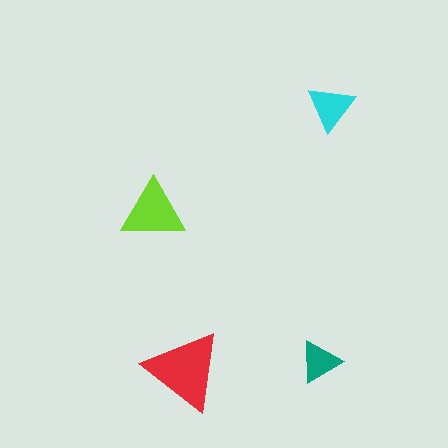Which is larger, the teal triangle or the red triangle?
The red one.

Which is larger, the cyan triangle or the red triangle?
The red one.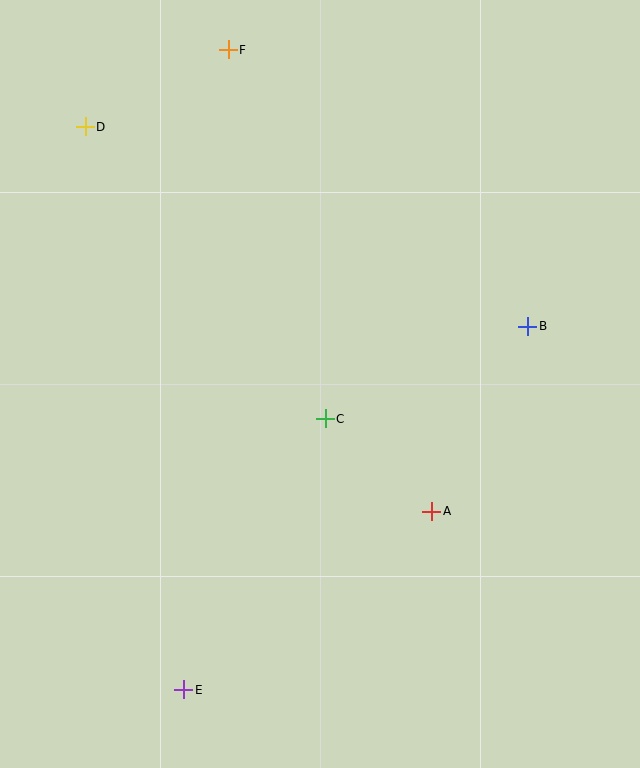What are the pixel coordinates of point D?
Point D is at (85, 127).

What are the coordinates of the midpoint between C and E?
The midpoint between C and E is at (255, 554).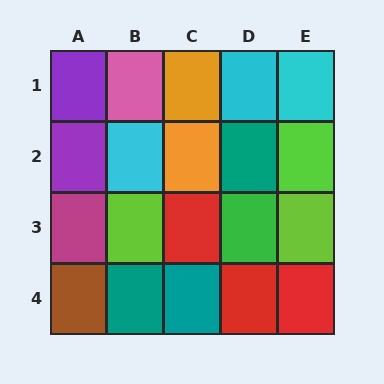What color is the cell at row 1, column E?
Cyan.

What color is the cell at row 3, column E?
Lime.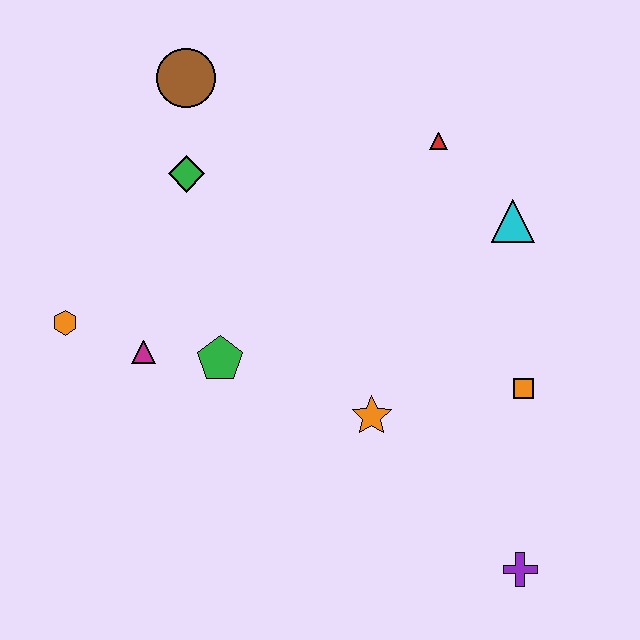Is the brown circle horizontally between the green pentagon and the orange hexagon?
Yes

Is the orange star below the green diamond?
Yes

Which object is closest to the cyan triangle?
The red triangle is closest to the cyan triangle.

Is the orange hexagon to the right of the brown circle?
No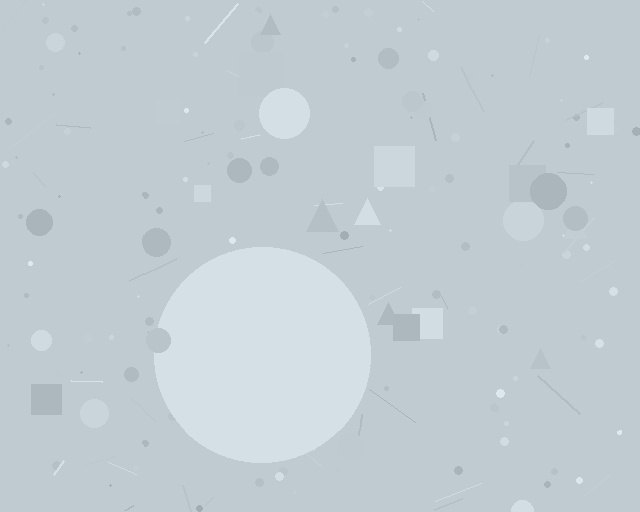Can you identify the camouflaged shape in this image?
The camouflaged shape is a circle.